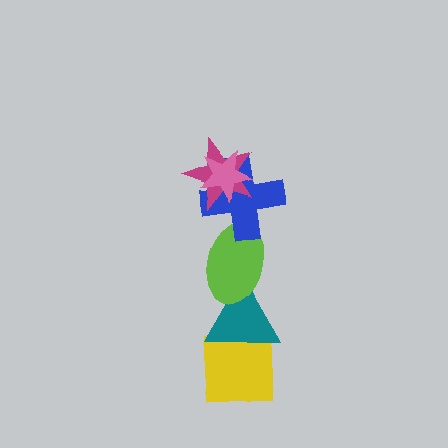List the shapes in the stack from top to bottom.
From top to bottom: the pink star, the magenta star, the blue cross, the lime ellipse, the teal triangle, the yellow square.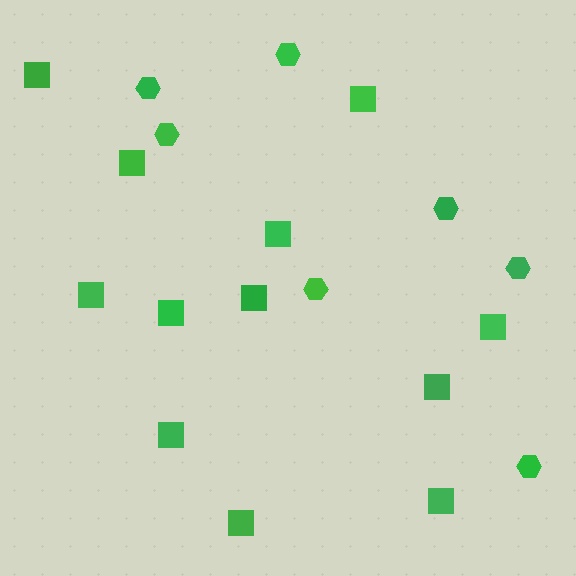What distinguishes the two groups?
There are 2 groups: one group of hexagons (7) and one group of squares (12).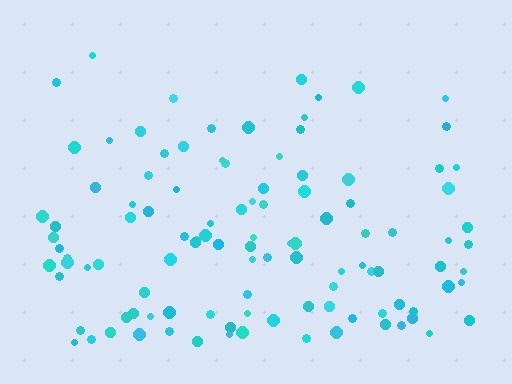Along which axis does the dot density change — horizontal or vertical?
Vertical.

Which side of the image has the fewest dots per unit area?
The top.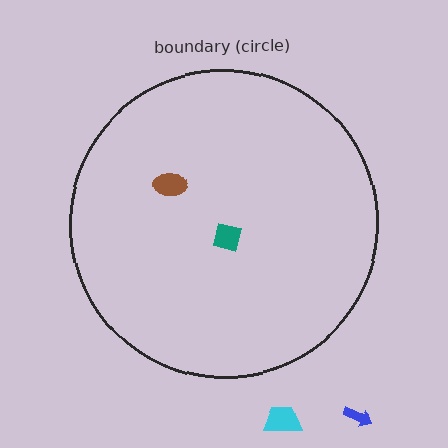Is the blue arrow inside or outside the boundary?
Outside.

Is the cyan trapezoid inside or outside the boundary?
Outside.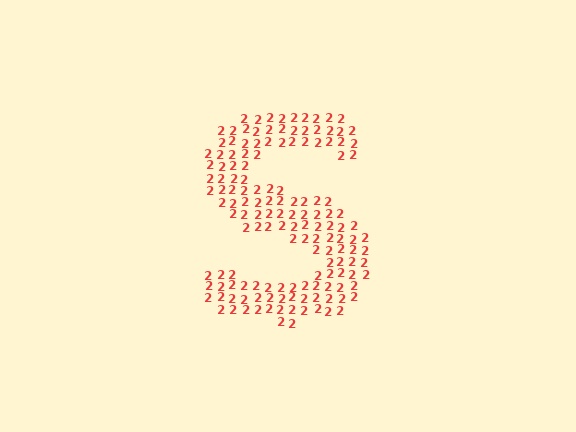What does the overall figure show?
The overall figure shows the letter S.